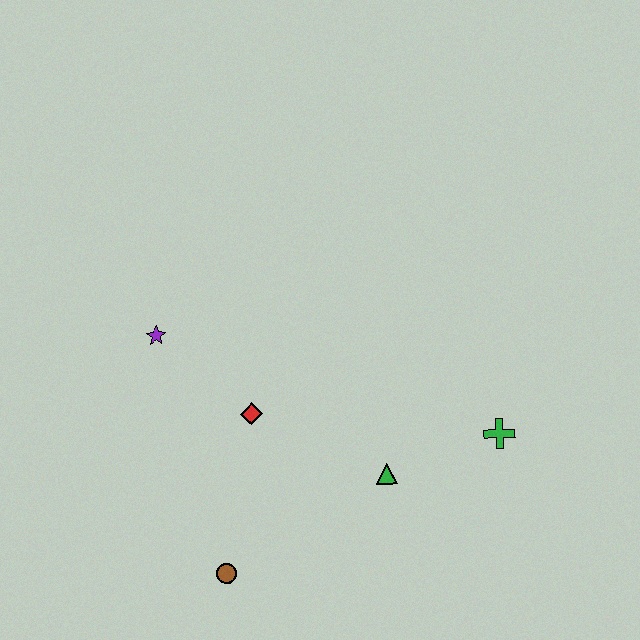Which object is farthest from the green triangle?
The purple star is farthest from the green triangle.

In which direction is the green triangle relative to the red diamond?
The green triangle is to the right of the red diamond.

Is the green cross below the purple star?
Yes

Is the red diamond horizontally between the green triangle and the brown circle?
Yes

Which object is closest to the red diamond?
The purple star is closest to the red diamond.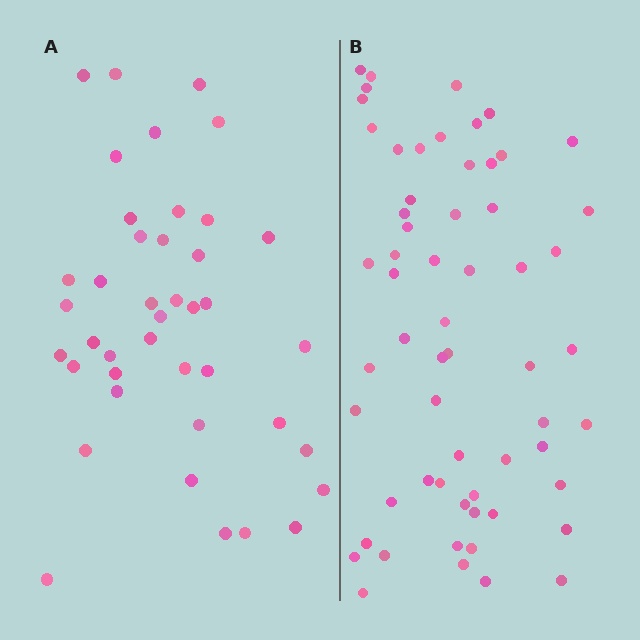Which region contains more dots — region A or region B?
Region B (the right region) has more dots.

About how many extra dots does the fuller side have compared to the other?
Region B has approximately 20 more dots than region A.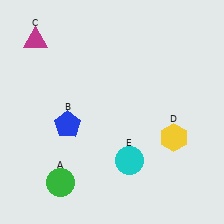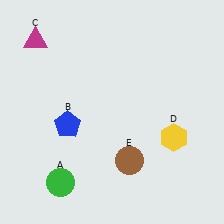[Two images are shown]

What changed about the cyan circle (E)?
In Image 1, E is cyan. In Image 2, it changed to brown.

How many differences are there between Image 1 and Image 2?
There is 1 difference between the two images.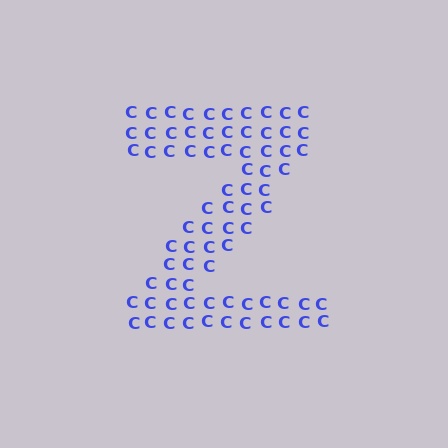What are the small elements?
The small elements are letter C's.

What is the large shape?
The large shape is the letter Z.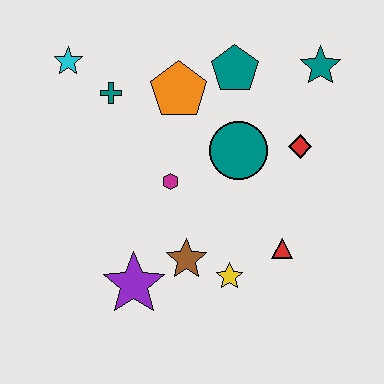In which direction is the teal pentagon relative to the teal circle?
The teal pentagon is above the teal circle.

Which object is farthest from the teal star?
The purple star is farthest from the teal star.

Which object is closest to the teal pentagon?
The orange pentagon is closest to the teal pentagon.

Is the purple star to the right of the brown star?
No